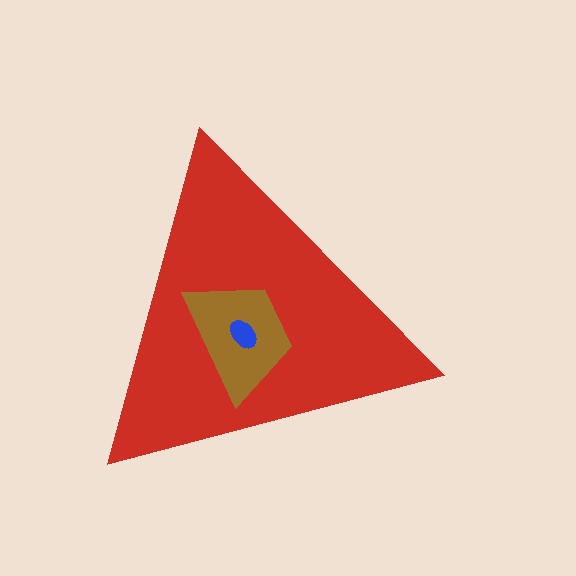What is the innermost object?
The blue ellipse.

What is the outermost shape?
The red triangle.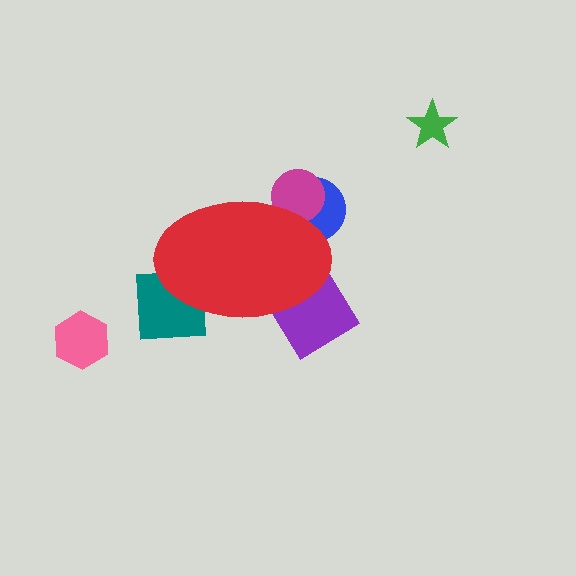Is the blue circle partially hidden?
Yes, the blue circle is partially hidden behind the red ellipse.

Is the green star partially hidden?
No, the green star is fully visible.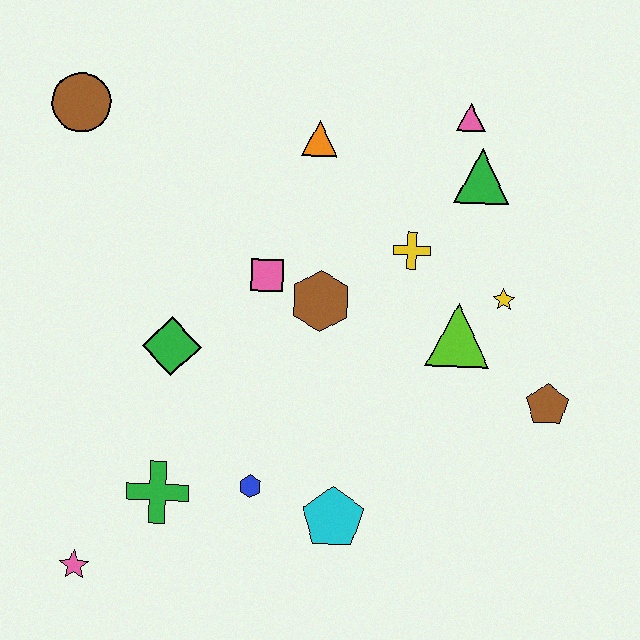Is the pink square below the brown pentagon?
No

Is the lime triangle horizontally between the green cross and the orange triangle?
No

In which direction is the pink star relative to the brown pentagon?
The pink star is to the left of the brown pentagon.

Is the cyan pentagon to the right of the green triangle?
No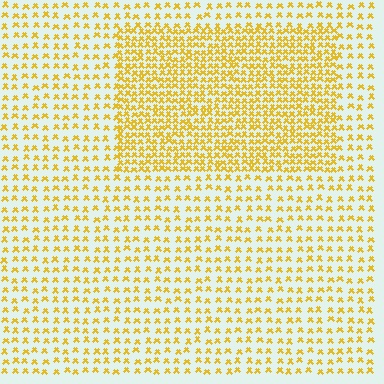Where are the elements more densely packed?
The elements are more densely packed inside the rectangle boundary.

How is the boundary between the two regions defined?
The boundary is defined by a change in element density (approximately 2.2x ratio). All elements are the same color, size, and shape.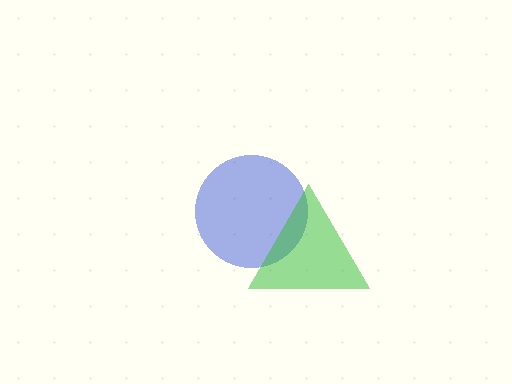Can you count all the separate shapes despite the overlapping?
Yes, there are 2 separate shapes.